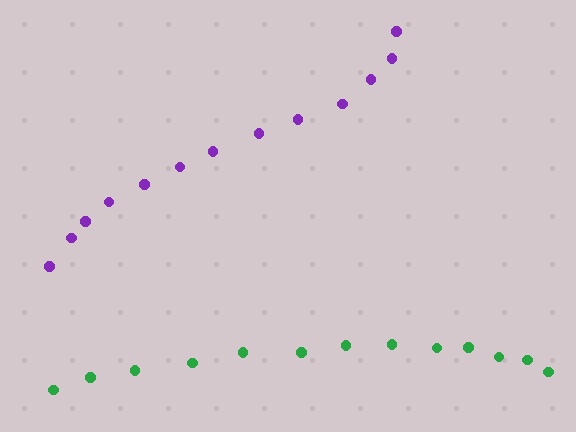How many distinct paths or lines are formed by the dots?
There are 2 distinct paths.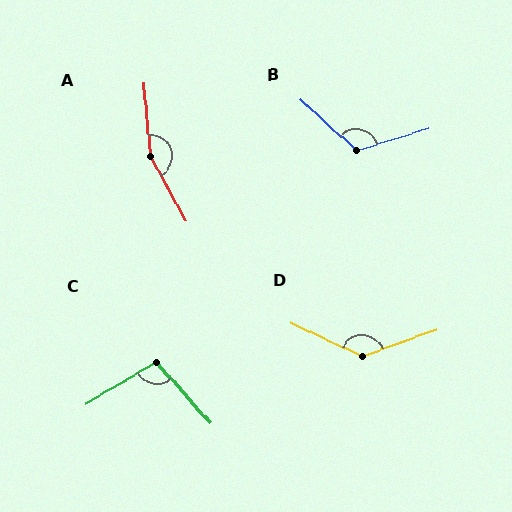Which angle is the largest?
A, at approximately 156 degrees.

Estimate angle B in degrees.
Approximately 120 degrees.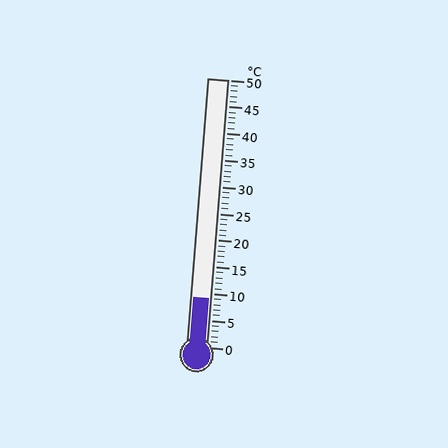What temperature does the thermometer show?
The thermometer shows approximately 9°C.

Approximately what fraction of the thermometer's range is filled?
The thermometer is filled to approximately 20% of its range.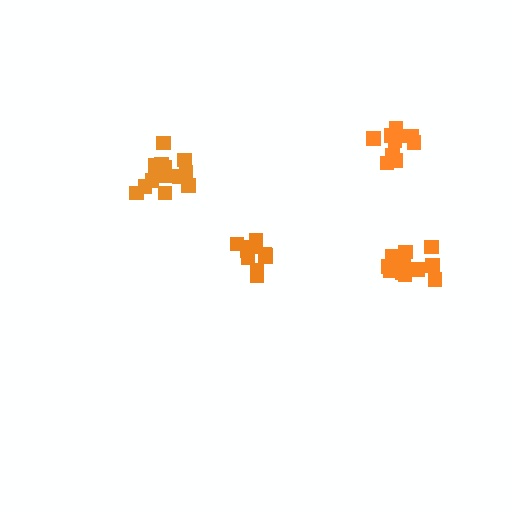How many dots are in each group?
Group 1: 14 dots, Group 2: 10 dots, Group 3: 10 dots, Group 4: 11 dots (45 total).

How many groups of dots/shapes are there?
There are 4 groups.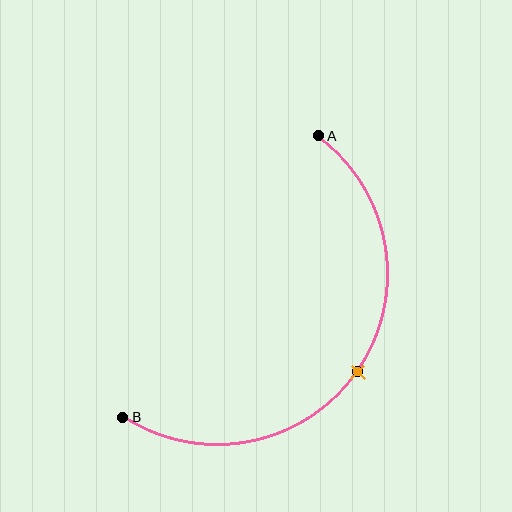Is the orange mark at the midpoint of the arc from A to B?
Yes. The orange mark lies on the arc at equal arc-length from both A and B — it is the arc midpoint.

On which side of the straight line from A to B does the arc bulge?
The arc bulges below and to the right of the straight line connecting A and B.